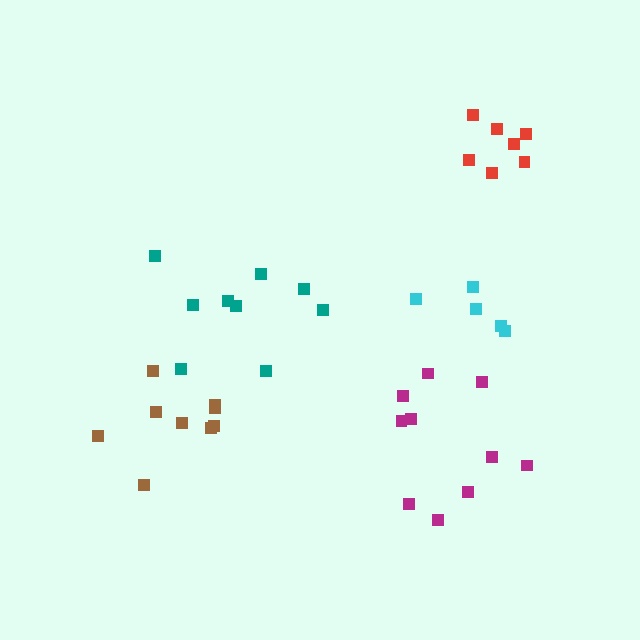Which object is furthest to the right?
The red cluster is rightmost.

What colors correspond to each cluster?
The clusters are colored: brown, magenta, red, cyan, teal.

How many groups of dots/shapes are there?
There are 5 groups.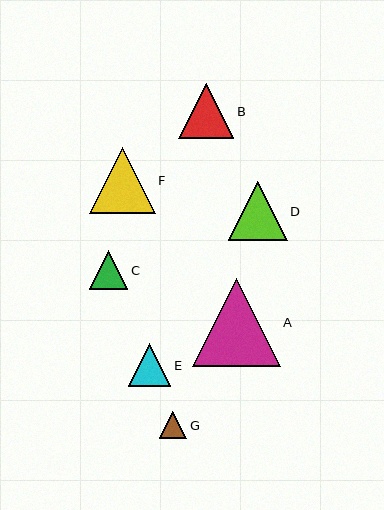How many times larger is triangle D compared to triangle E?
Triangle D is approximately 1.4 times the size of triangle E.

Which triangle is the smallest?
Triangle G is the smallest with a size of approximately 27 pixels.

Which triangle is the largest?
Triangle A is the largest with a size of approximately 88 pixels.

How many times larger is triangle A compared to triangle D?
Triangle A is approximately 1.5 times the size of triangle D.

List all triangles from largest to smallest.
From largest to smallest: A, F, D, B, E, C, G.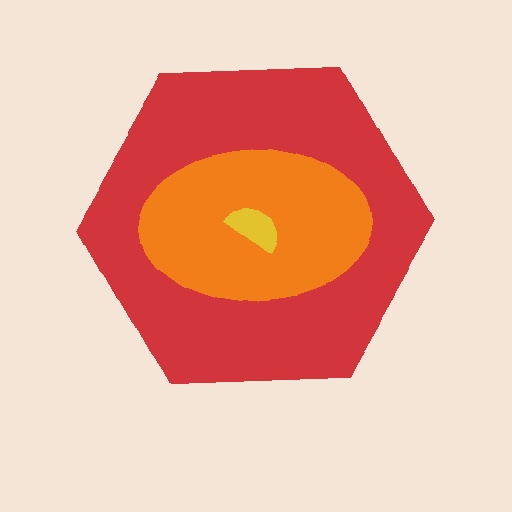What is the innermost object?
The yellow semicircle.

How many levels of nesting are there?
3.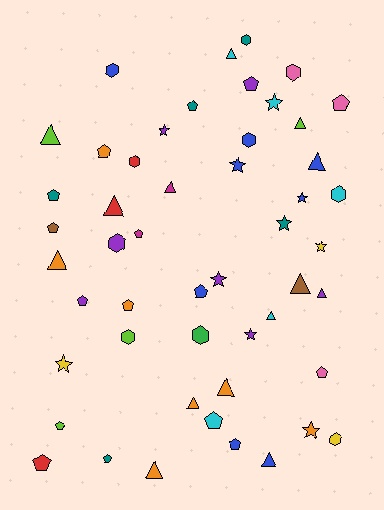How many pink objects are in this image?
There are 3 pink objects.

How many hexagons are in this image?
There are 10 hexagons.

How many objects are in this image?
There are 50 objects.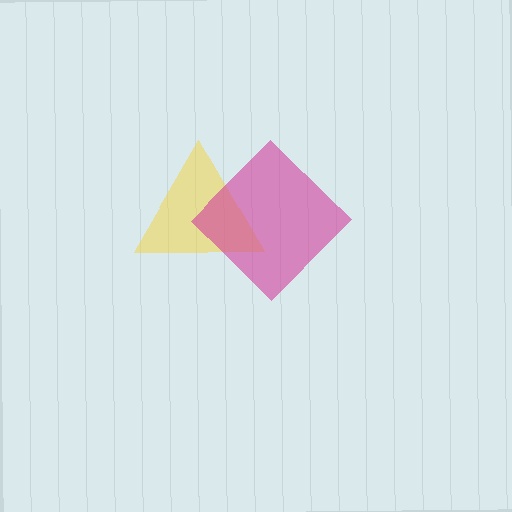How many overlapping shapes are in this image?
There are 2 overlapping shapes in the image.